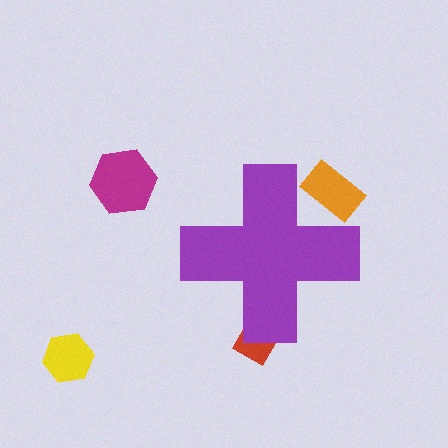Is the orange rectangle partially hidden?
Yes, the orange rectangle is partially hidden behind the purple cross.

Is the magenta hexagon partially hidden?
No, the magenta hexagon is fully visible.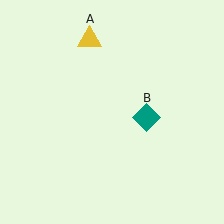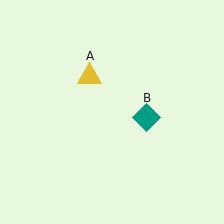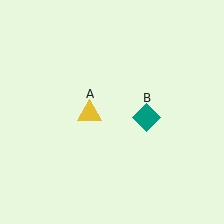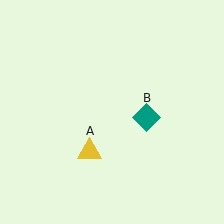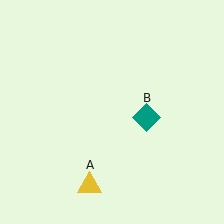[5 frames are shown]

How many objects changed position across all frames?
1 object changed position: yellow triangle (object A).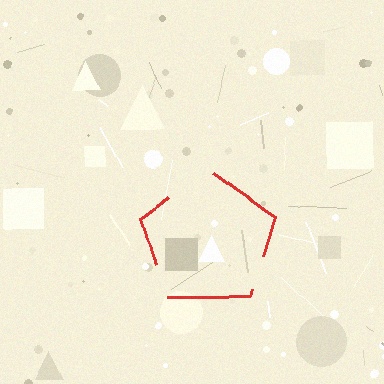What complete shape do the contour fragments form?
The contour fragments form a pentagon.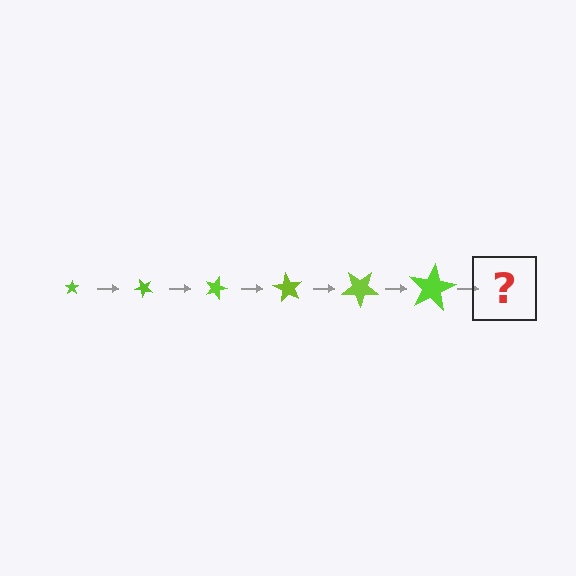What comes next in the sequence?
The next element should be a star, larger than the previous one and rotated 270 degrees from the start.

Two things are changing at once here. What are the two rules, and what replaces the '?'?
The two rules are that the star grows larger each step and it rotates 45 degrees each step. The '?' should be a star, larger than the previous one and rotated 270 degrees from the start.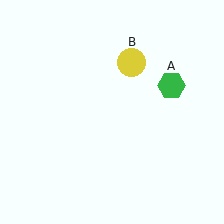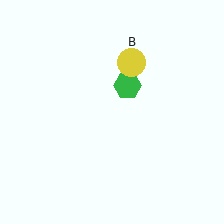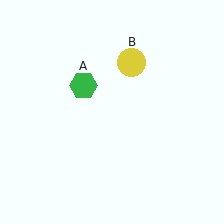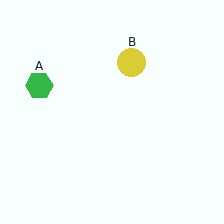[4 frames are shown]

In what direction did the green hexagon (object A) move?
The green hexagon (object A) moved left.